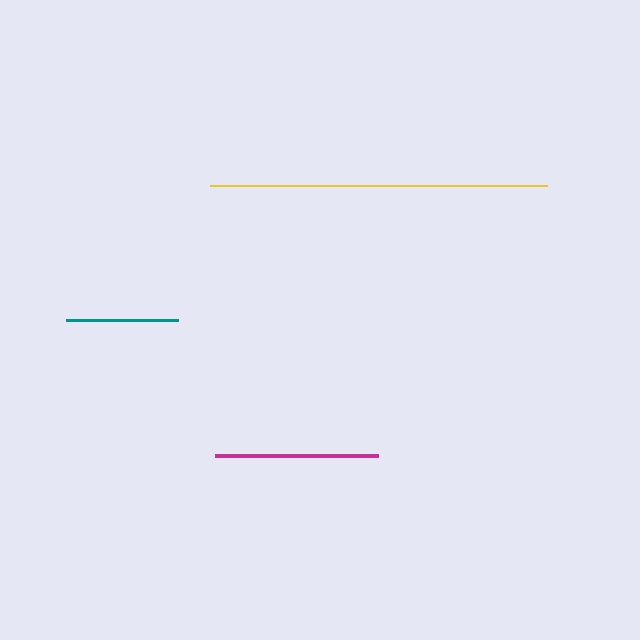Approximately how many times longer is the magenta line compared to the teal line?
The magenta line is approximately 1.5 times the length of the teal line.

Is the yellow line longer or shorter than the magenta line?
The yellow line is longer than the magenta line.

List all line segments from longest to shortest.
From longest to shortest: yellow, magenta, teal.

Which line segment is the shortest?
The teal line is the shortest at approximately 111 pixels.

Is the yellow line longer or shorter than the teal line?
The yellow line is longer than the teal line.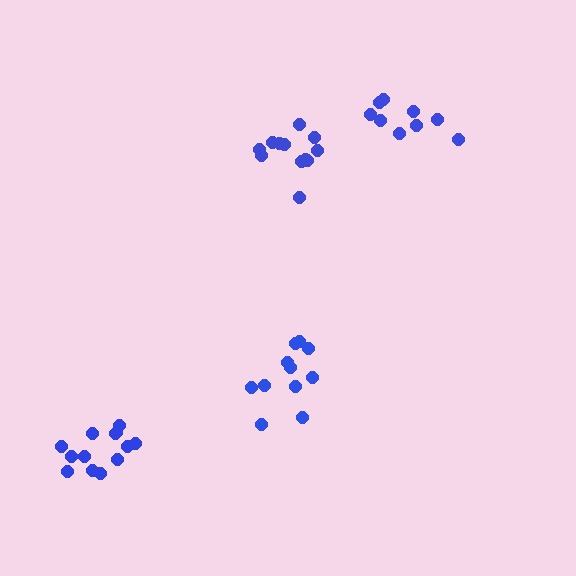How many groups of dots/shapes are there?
There are 4 groups.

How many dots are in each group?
Group 1: 9 dots, Group 2: 11 dots, Group 3: 13 dots, Group 4: 12 dots (45 total).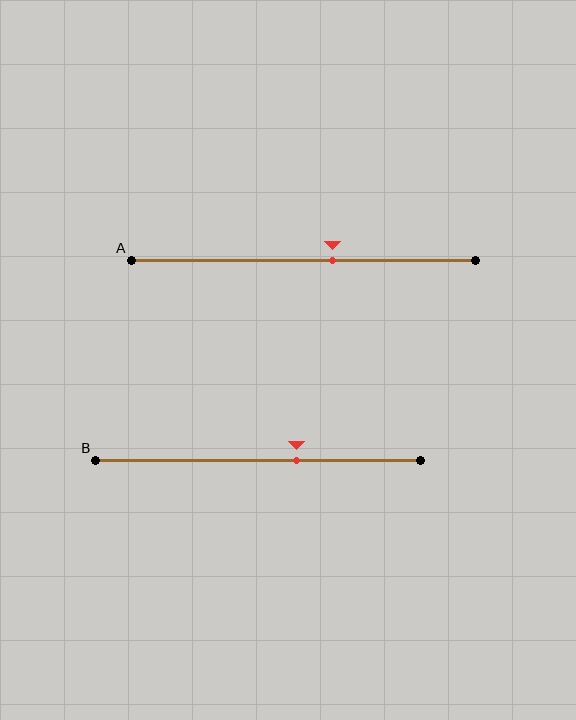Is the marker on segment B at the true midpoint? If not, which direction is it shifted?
No, the marker on segment B is shifted to the right by about 12% of the segment length.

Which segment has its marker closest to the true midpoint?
Segment A has its marker closest to the true midpoint.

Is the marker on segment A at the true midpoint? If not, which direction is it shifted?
No, the marker on segment A is shifted to the right by about 8% of the segment length.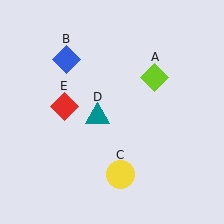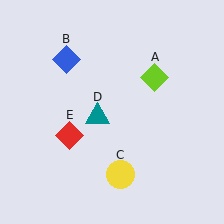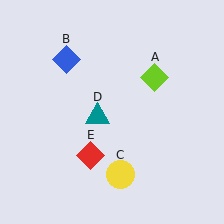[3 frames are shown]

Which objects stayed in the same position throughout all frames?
Lime diamond (object A) and blue diamond (object B) and yellow circle (object C) and teal triangle (object D) remained stationary.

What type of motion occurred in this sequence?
The red diamond (object E) rotated counterclockwise around the center of the scene.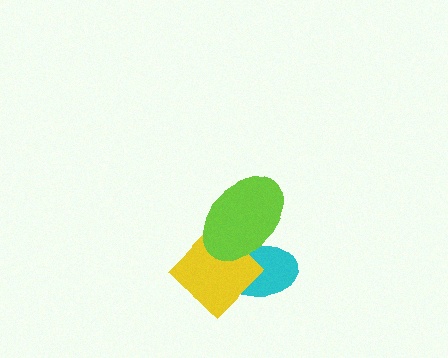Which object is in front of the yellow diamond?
The lime ellipse is in front of the yellow diamond.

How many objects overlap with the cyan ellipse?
2 objects overlap with the cyan ellipse.